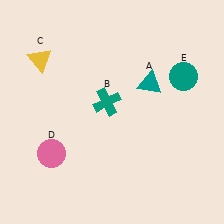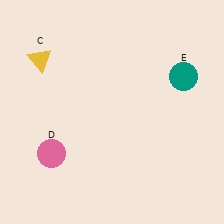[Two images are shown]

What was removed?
The teal cross (B), the teal triangle (A) were removed in Image 2.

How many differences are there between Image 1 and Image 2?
There are 2 differences between the two images.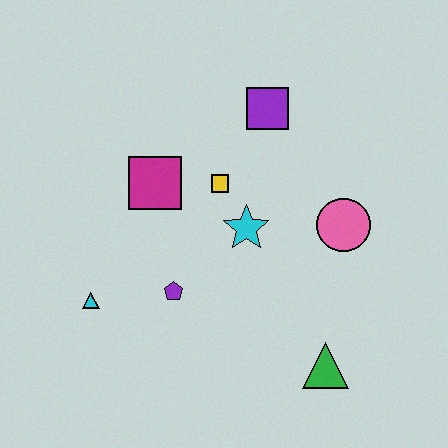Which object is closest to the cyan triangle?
The purple pentagon is closest to the cyan triangle.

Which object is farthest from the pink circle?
The cyan triangle is farthest from the pink circle.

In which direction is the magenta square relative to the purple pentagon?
The magenta square is above the purple pentagon.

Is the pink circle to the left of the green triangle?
No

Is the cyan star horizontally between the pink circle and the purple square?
No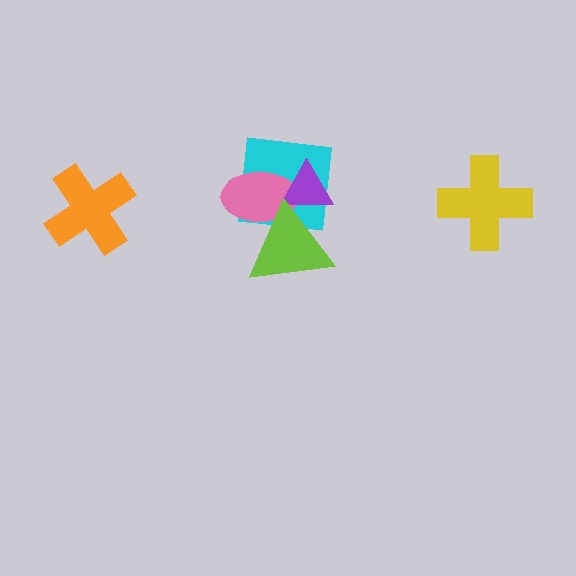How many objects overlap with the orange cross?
0 objects overlap with the orange cross.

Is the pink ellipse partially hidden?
Yes, it is partially covered by another shape.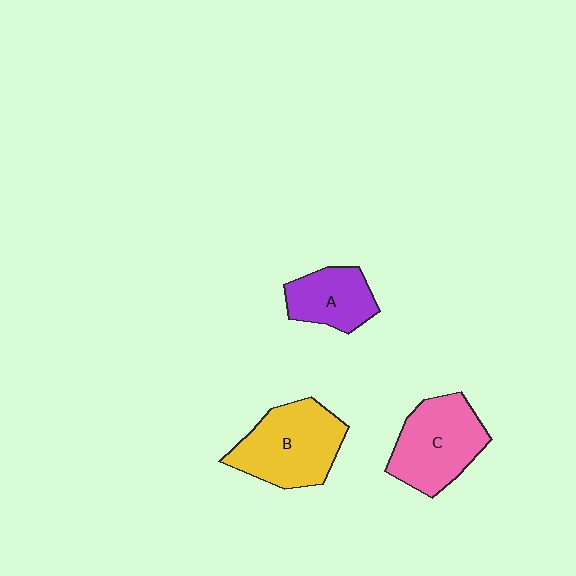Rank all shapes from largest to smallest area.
From largest to smallest: B (yellow), C (pink), A (purple).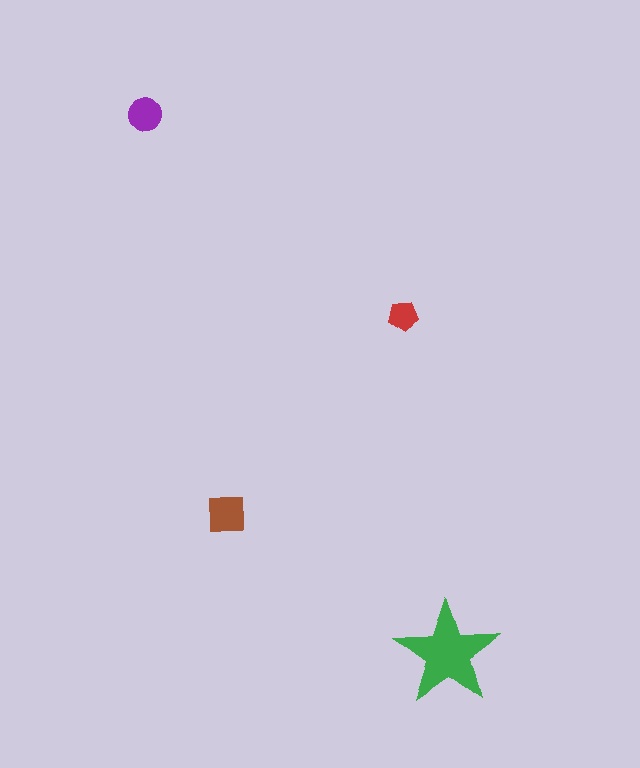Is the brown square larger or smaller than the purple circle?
Larger.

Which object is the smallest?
The red pentagon.